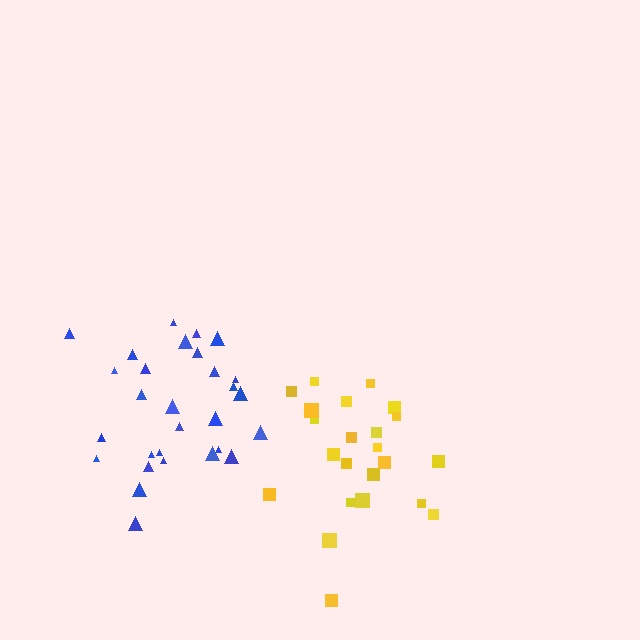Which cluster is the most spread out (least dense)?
Yellow.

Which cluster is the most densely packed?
Blue.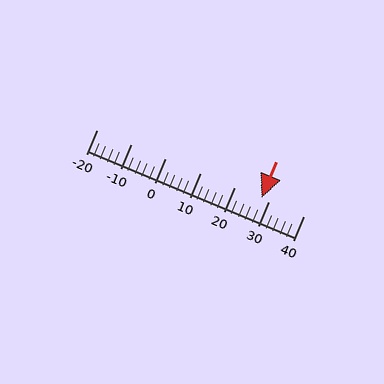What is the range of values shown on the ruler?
The ruler shows values from -20 to 40.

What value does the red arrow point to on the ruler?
The red arrow points to approximately 28.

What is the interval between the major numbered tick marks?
The major tick marks are spaced 10 units apart.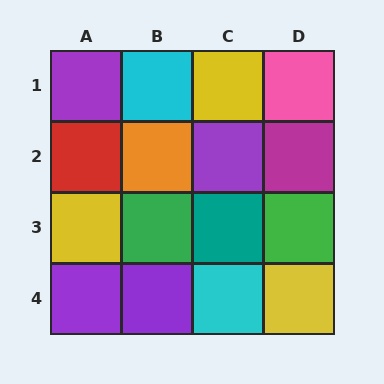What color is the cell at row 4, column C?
Cyan.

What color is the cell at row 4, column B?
Purple.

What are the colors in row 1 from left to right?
Purple, cyan, yellow, pink.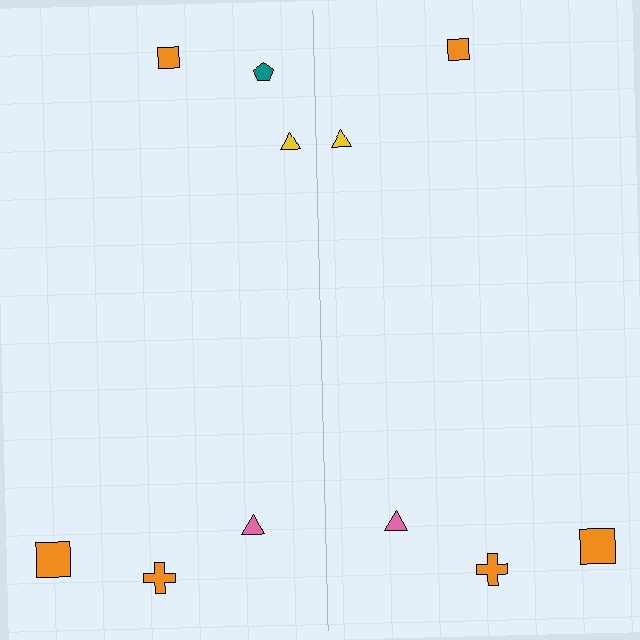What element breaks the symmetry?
A teal pentagon is missing from the right side.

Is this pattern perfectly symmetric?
No, the pattern is not perfectly symmetric. A teal pentagon is missing from the right side.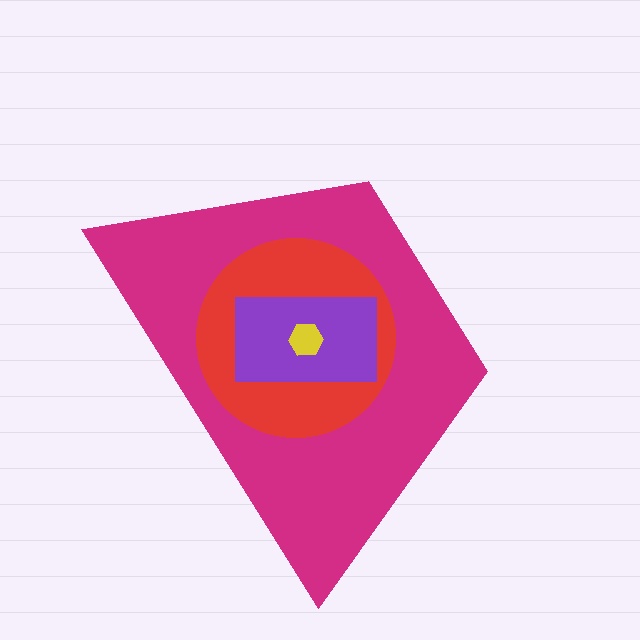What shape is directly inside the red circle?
The purple rectangle.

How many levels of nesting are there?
4.